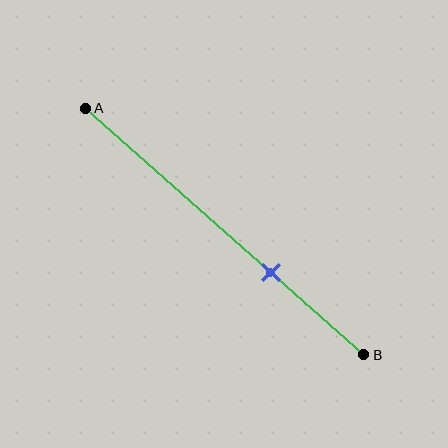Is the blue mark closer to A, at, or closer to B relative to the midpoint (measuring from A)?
The blue mark is closer to point B than the midpoint of segment AB.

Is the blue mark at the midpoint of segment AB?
No, the mark is at about 65% from A, not at the 50% midpoint.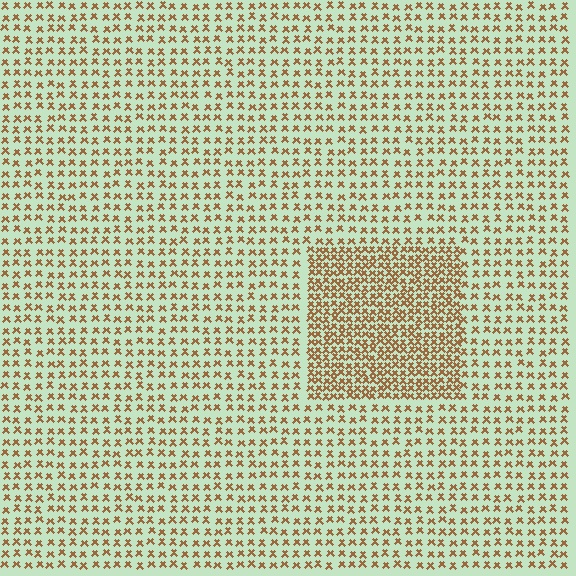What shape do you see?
I see a rectangle.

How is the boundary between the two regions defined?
The boundary is defined by a change in element density (approximately 2.1x ratio). All elements are the same color, size, and shape.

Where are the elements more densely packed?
The elements are more densely packed inside the rectangle boundary.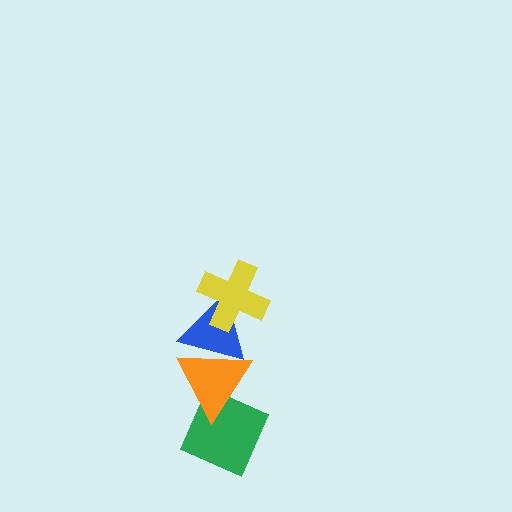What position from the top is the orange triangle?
The orange triangle is 3rd from the top.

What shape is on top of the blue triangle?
The yellow cross is on top of the blue triangle.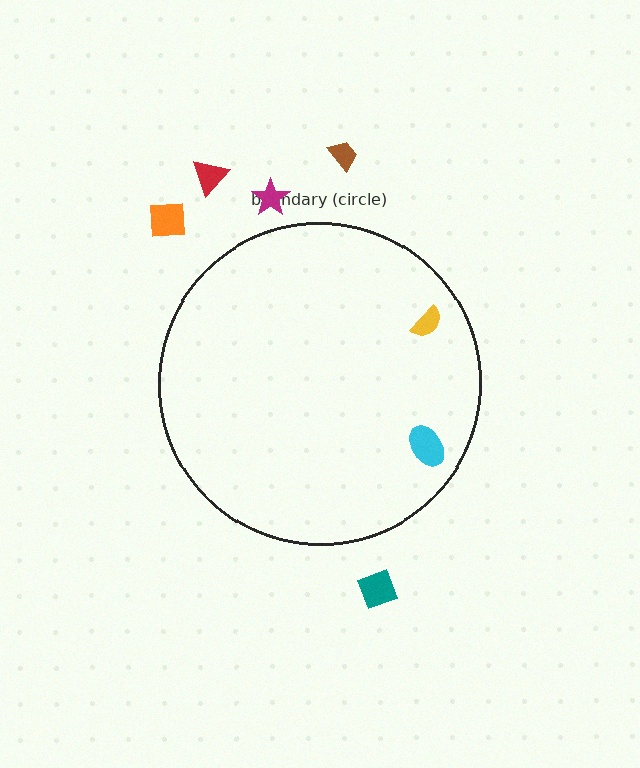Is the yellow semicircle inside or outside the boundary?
Inside.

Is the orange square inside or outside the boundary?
Outside.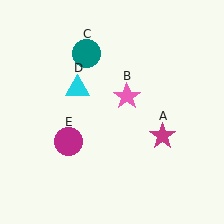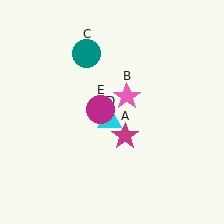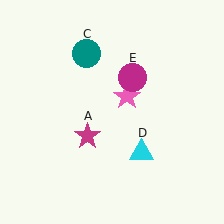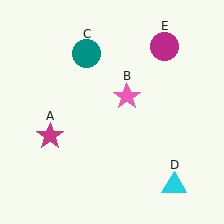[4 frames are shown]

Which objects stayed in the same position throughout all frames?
Pink star (object B) and teal circle (object C) remained stationary.